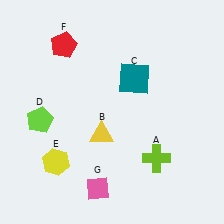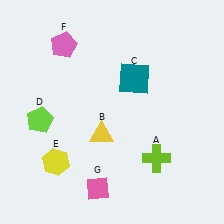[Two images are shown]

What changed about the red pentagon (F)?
In Image 1, F is red. In Image 2, it changed to pink.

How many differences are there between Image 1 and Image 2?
There is 1 difference between the two images.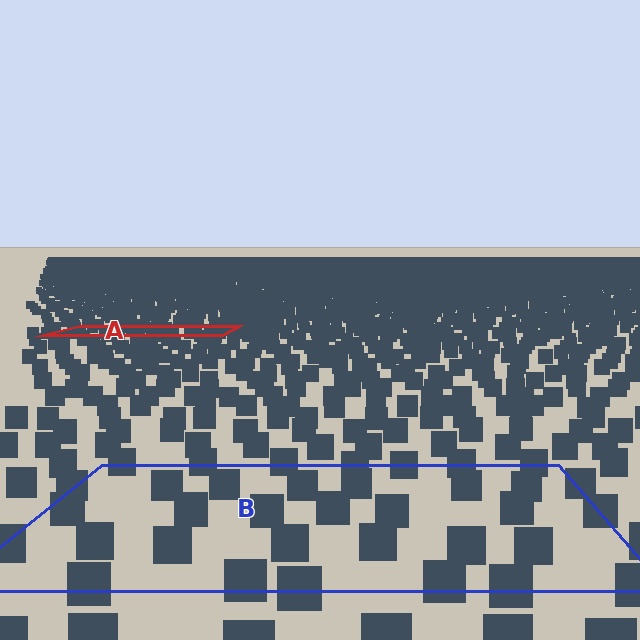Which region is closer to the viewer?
Region B is closer. The texture elements there are larger and more spread out.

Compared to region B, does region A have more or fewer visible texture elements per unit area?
Region A has more texture elements per unit area — they are packed more densely because it is farther away.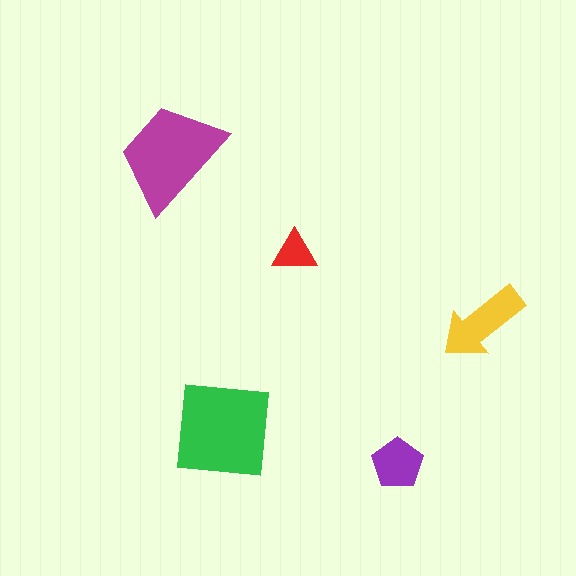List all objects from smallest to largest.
The red triangle, the purple pentagon, the yellow arrow, the magenta trapezoid, the green square.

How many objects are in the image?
There are 5 objects in the image.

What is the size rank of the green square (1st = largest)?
1st.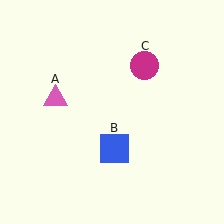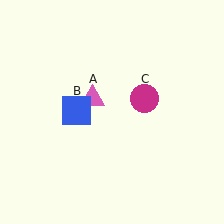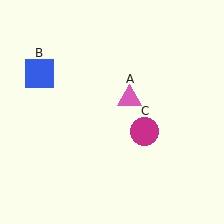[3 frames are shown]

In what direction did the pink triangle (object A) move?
The pink triangle (object A) moved right.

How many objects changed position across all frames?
3 objects changed position: pink triangle (object A), blue square (object B), magenta circle (object C).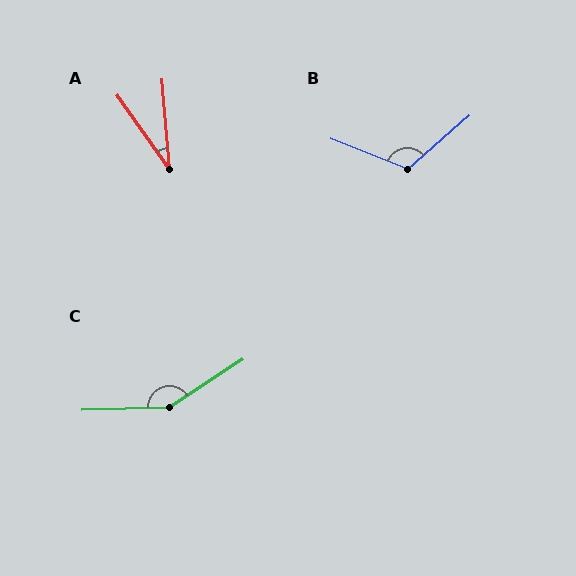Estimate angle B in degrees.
Approximately 117 degrees.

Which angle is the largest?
C, at approximately 148 degrees.